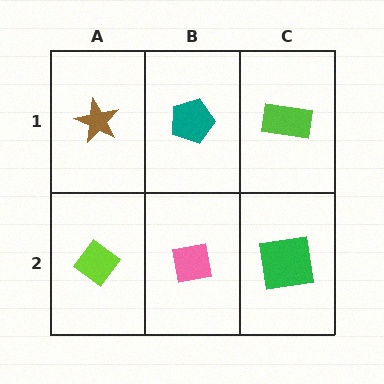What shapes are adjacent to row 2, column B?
A teal pentagon (row 1, column B), a lime diamond (row 2, column A), a green square (row 2, column C).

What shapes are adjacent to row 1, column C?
A green square (row 2, column C), a teal pentagon (row 1, column B).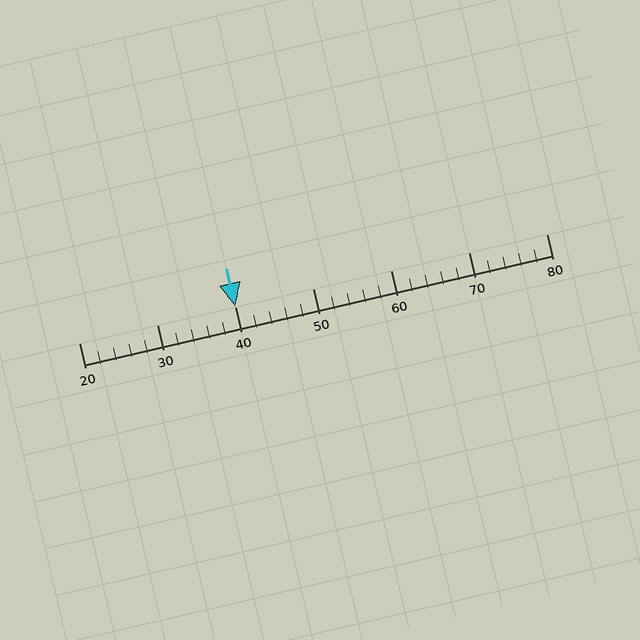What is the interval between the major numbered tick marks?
The major tick marks are spaced 10 units apart.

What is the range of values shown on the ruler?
The ruler shows values from 20 to 80.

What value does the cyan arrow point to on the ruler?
The cyan arrow points to approximately 40.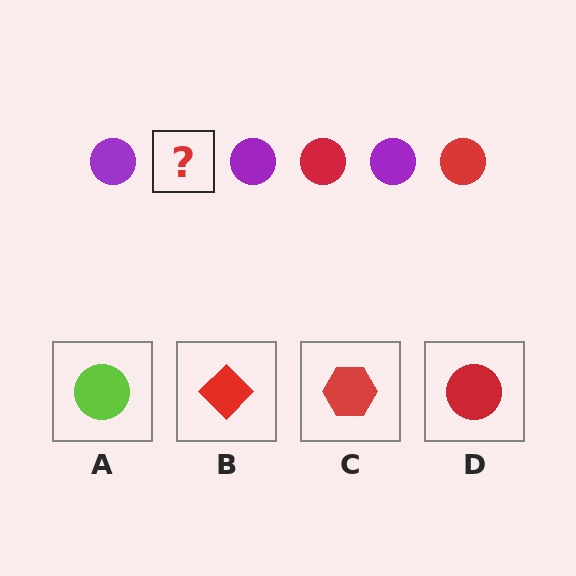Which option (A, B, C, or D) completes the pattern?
D.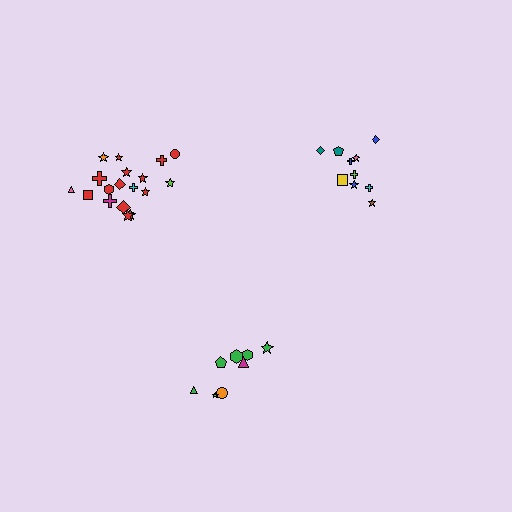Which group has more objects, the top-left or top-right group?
The top-left group.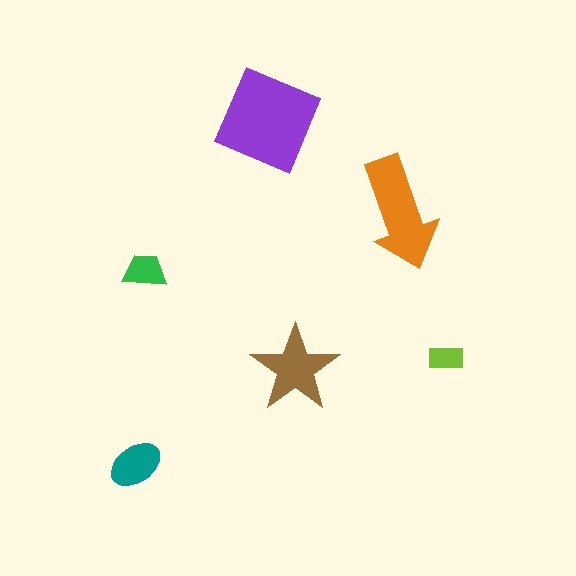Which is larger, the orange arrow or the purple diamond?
The purple diamond.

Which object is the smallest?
The lime rectangle.